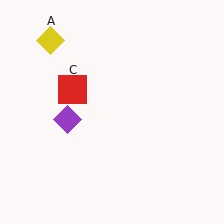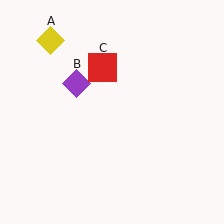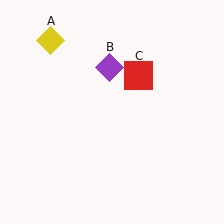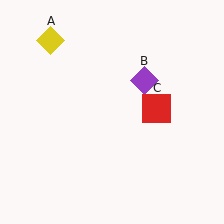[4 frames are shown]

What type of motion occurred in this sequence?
The purple diamond (object B), red square (object C) rotated clockwise around the center of the scene.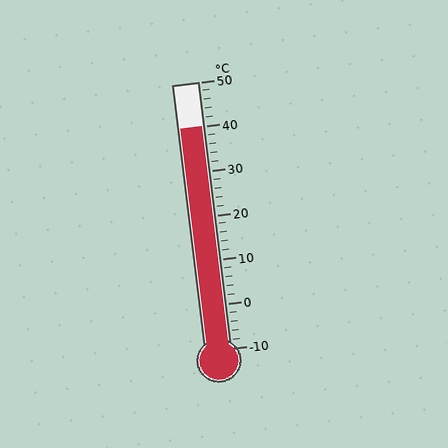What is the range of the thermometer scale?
The thermometer scale ranges from -10°C to 50°C.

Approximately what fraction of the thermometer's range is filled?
The thermometer is filled to approximately 85% of its range.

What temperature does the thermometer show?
The thermometer shows approximately 40°C.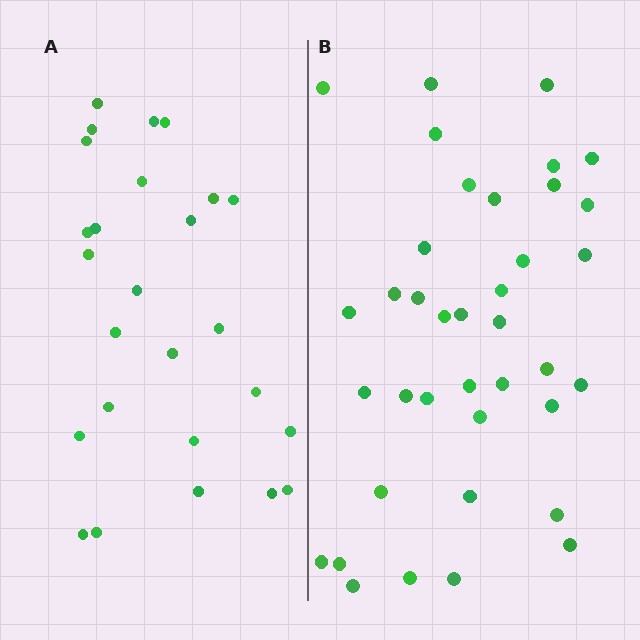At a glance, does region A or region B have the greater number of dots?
Region B (the right region) has more dots.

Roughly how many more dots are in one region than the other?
Region B has roughly 12 or so more dots than region A.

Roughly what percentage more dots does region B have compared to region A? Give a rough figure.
About 45% more.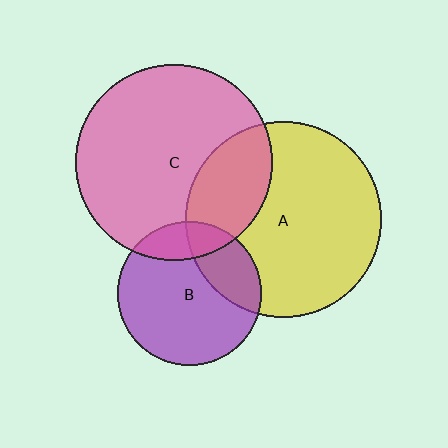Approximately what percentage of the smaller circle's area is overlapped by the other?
Approximately 15%.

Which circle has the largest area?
Circle C (pink).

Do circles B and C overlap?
Yes.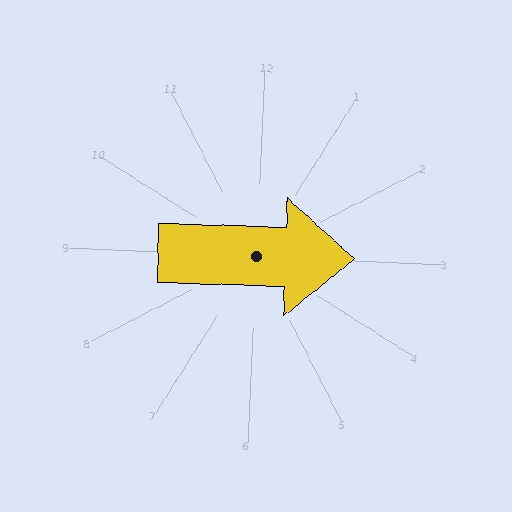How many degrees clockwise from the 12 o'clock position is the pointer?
Approximately 89 degrees.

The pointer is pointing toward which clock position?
Roughly 3 o'clock.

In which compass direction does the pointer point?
East.